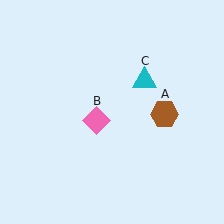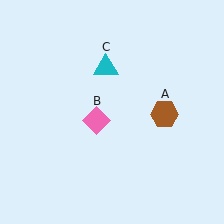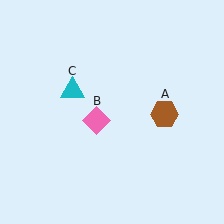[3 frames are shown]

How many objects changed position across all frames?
1 object changed position: cyan triangle (object C).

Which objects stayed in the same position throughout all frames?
Brown hexagon (object A) and pink diamond (object B) remained stationary.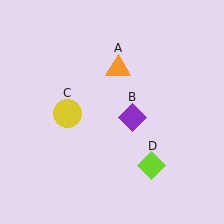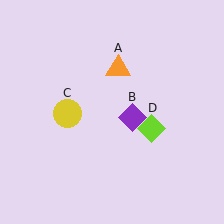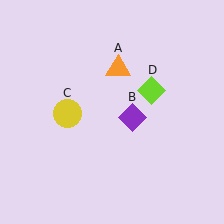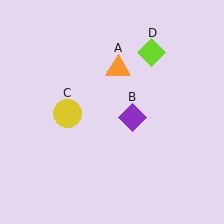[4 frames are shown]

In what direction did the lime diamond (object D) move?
The lime diamond (object D) moved up.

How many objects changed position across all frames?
1 object changed position: lime diamond (object D).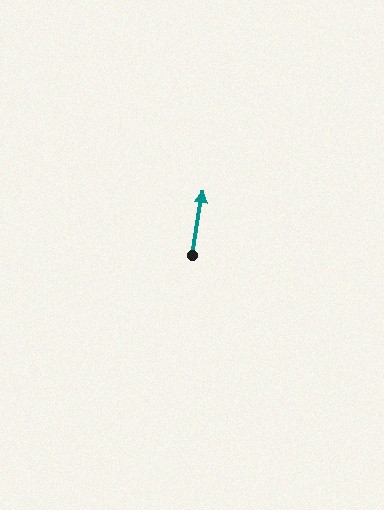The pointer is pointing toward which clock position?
Roughly 12 o'clock.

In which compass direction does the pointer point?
North.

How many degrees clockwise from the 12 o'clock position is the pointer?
Approximately 9 degrees.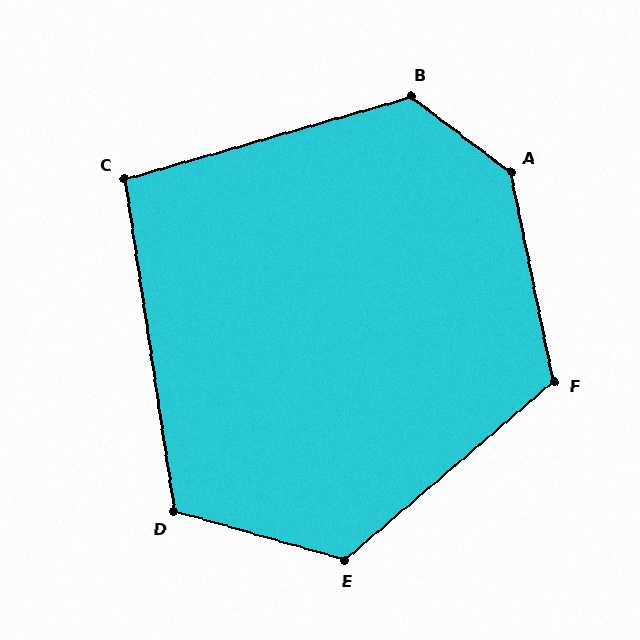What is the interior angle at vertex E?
Approximately 124 degrees (obtuse).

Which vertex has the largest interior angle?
A, at approximately 139 degrees.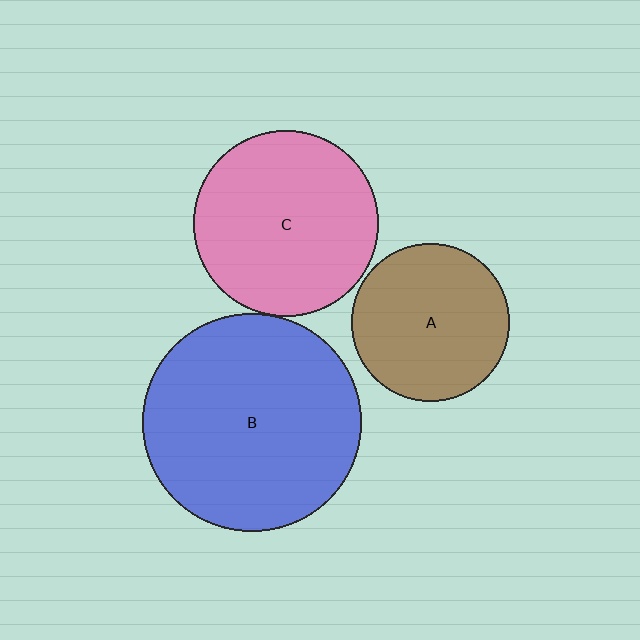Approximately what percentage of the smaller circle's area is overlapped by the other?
Approximately 5%.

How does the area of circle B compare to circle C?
Approximately 1.4 times.